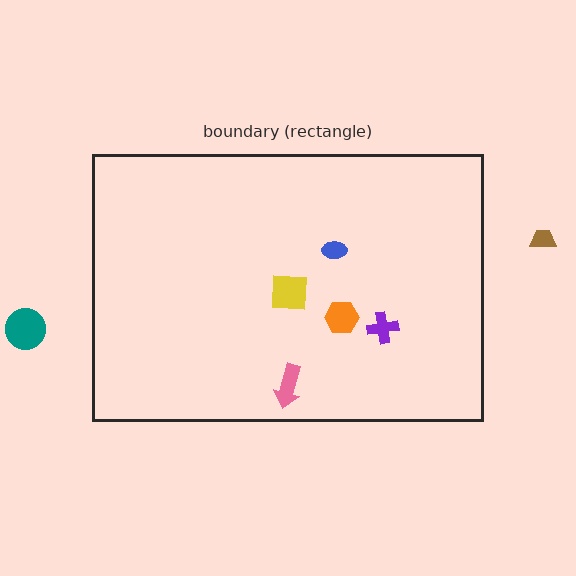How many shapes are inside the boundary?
5 inside, 2 outside.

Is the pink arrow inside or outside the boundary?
Inside.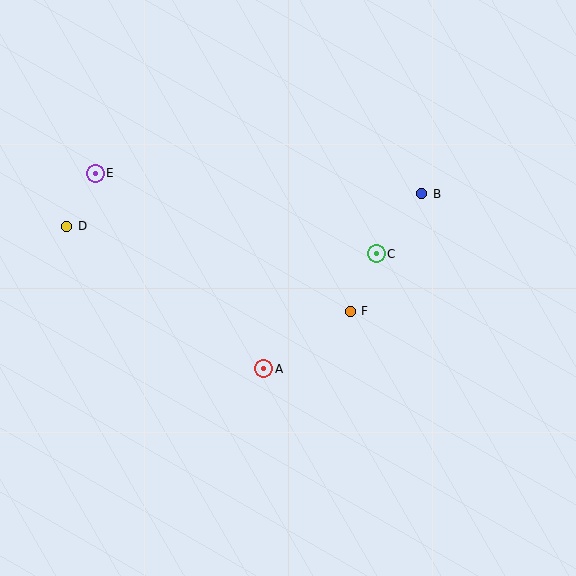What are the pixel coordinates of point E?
Point E is at (95, 173).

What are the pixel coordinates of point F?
Point F is at (350, 311).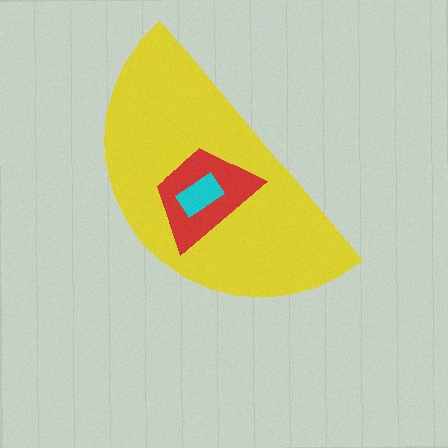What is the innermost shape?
The cyan rectangle.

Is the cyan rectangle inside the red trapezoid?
Yes.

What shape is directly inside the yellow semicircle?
The red trapezoid.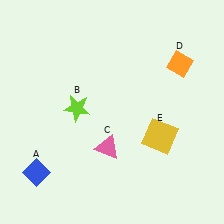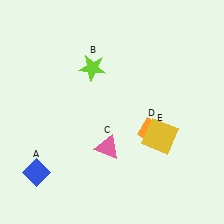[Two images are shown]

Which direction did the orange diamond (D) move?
The orange diamond (D) moved down.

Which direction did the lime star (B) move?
The lime star (B) moved up.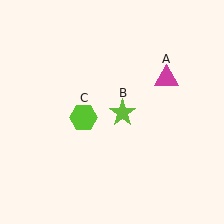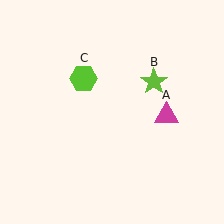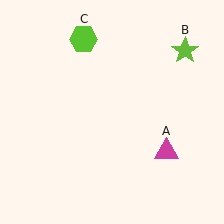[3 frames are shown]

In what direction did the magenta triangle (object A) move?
The magenta triangle (object A) moved down.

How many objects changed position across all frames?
3 objects changed position: magenta triangle (object A), lime star (object B), lime hexagon (object C).